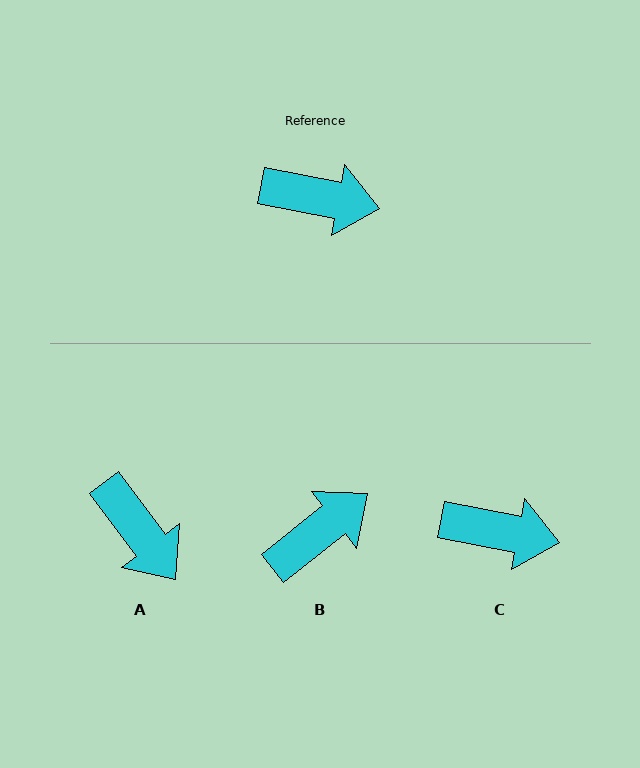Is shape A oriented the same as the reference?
No, it is off by about 43 degrees.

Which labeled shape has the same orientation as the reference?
C.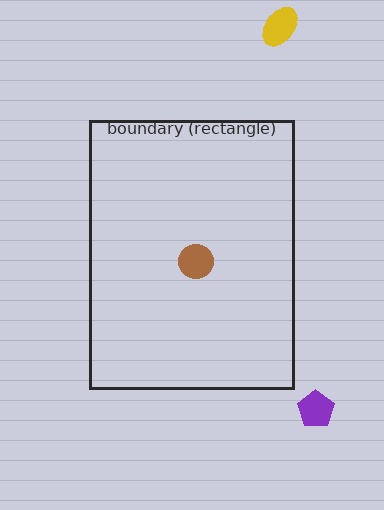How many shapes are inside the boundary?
1 inside, 2 outside.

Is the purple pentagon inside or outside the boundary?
Outside.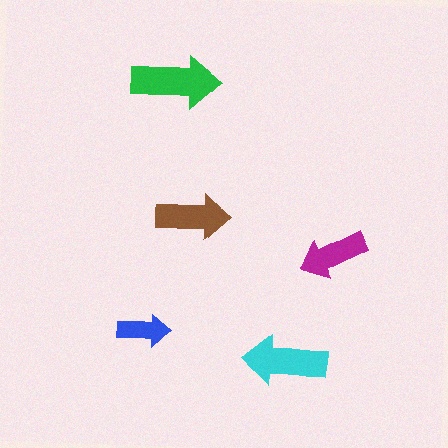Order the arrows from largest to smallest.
the green one, the cyan one, the brown one, the magenta one, the blue one.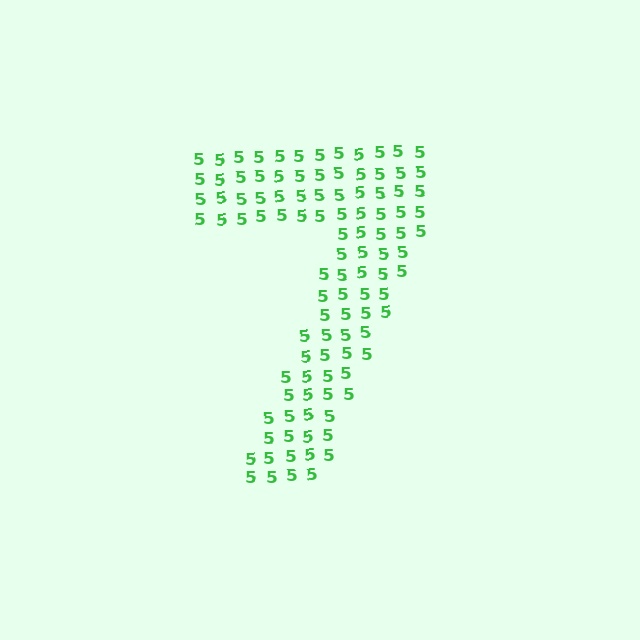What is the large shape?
The large shape is the digit 7.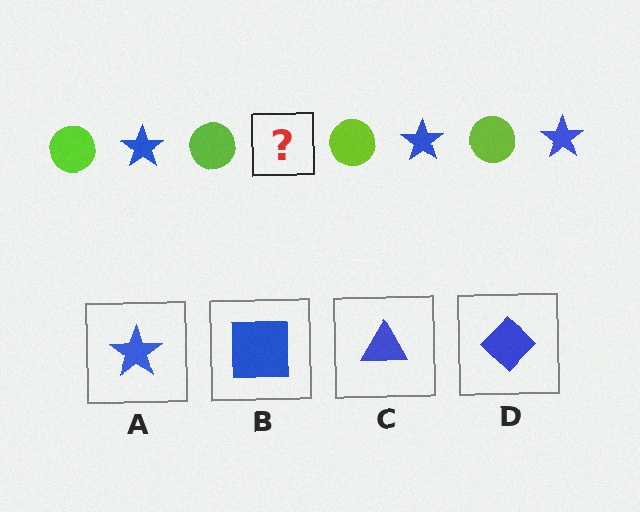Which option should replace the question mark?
Option A.